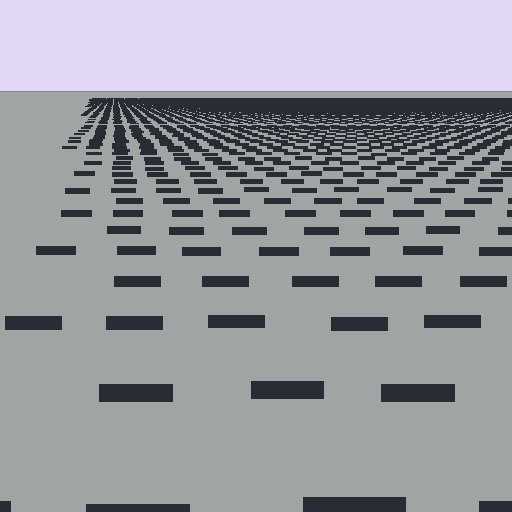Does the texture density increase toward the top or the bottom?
Density increases toward the top.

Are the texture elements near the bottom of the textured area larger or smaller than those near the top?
Larger. Near the bottom, elements are closer to the viewer and appear at a bigger on-screen size.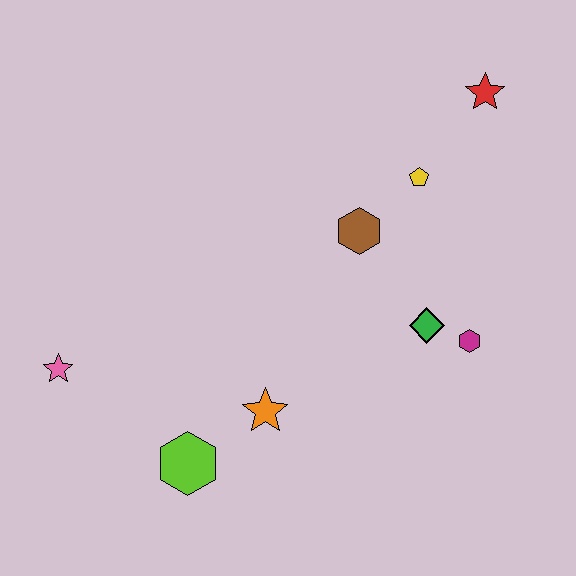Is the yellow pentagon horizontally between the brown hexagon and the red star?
Yes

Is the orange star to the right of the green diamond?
No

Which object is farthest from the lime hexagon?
The red star is farthest from the lime hexagon.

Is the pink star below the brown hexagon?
Yes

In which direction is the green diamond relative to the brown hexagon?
The green diamond is below the brown hexagon.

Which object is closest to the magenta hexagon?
The green diamond is closest to the magenta hexagon.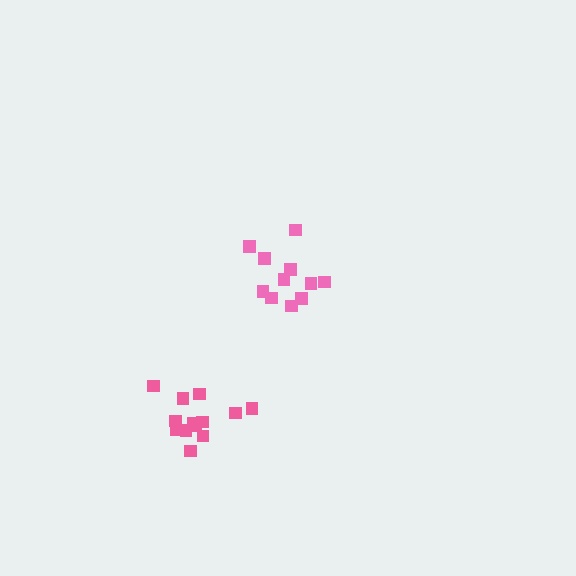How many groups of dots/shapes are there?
There are 2 groups.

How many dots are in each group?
Group 1: 11 dots, Group 2: 13 dots (24 total).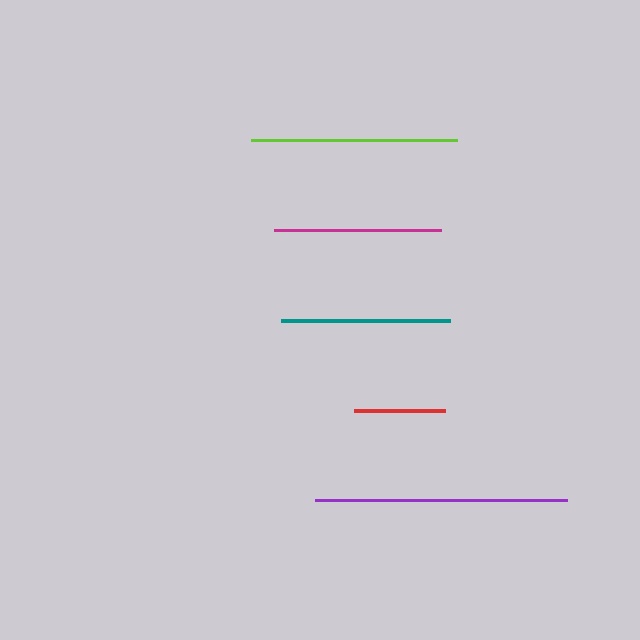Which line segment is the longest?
The purple line is the longest at approximately 253 pixels.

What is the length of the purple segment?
The purple segment is approximately 253 pixels long.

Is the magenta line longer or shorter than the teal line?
The teal line is longer than the magenta line.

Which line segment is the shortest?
The red line is the shortest at approximately 91 pixels.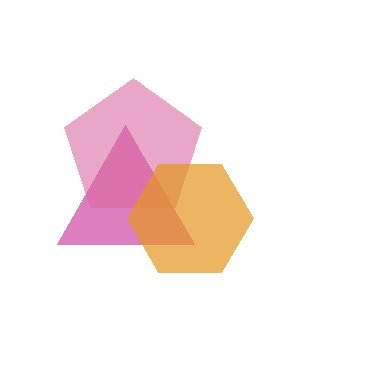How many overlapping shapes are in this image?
There are 3 overlapping shapes in the image.